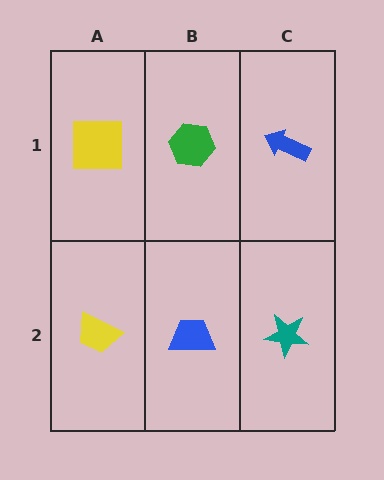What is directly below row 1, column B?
A blue trapezoid.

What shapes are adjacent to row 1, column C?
A teal star (row 2, column C), a green hexagon (row 1, column B).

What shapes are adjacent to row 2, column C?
A blue arrow (row 1, column C), a blue trapezoid (row 2, column B).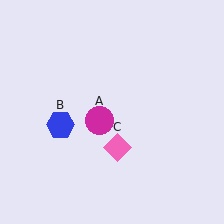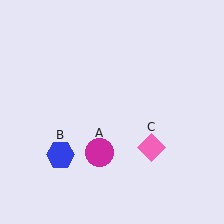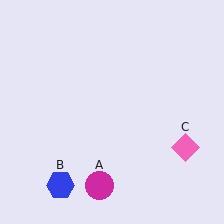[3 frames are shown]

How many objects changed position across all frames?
3 objects changed position: magenta circle (object A), blue hexagon (object B), pink diamond (object C).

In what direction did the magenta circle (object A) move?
The magenta circle (object A) moved down.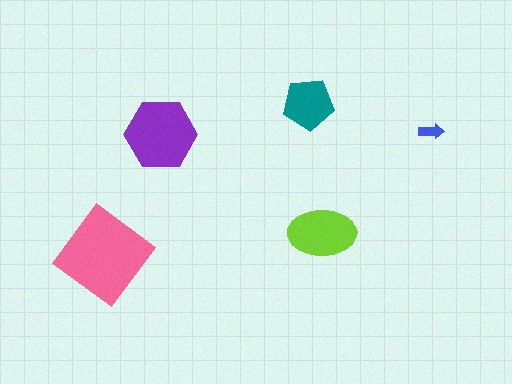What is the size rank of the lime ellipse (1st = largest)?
3rd.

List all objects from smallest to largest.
The blue arrow, the teal pentagon, the lime ellipse, the purple hexagon, the pink diamond.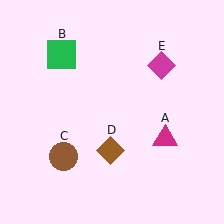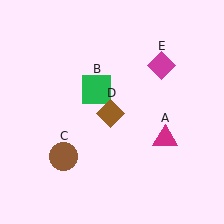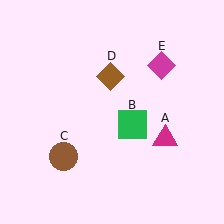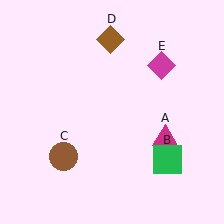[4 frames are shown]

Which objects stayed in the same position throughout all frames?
Magenta triangle (object A) and brown circle (object C) and magenta diamond (object E) remained stationary.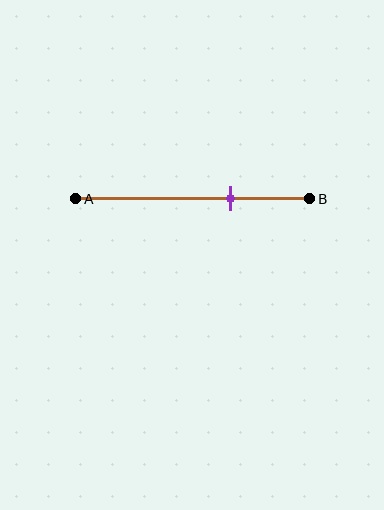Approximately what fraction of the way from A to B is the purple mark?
The purple mark is approximately 65% of the way from A to B.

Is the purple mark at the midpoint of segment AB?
No, the mark is at about 65% from A, not at the 50% midpoint.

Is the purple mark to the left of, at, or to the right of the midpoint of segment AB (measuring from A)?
The purple mark is to the right of the midpoint of segment AB.